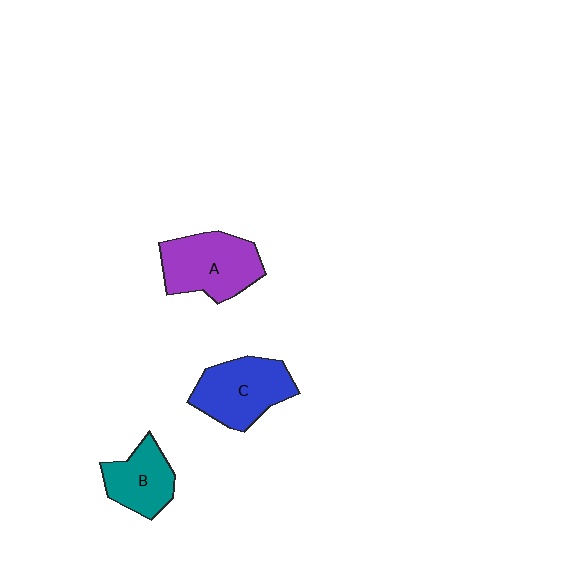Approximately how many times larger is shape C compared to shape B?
Approximately 1.4 times.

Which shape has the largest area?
Shape A (purple).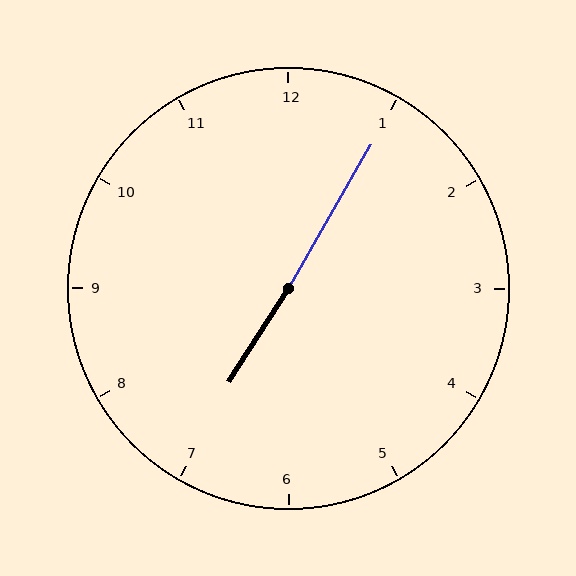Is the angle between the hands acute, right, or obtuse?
It is obtuse.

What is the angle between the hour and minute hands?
Approximately 178 degrees.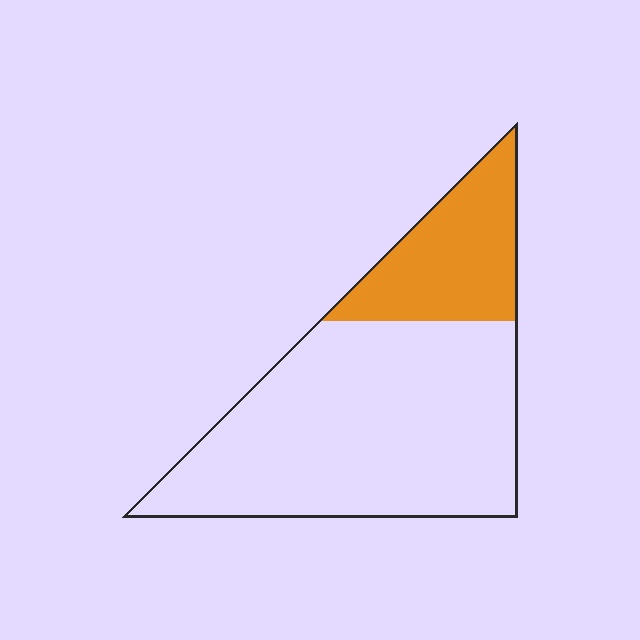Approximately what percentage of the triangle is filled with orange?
Approximately 25%.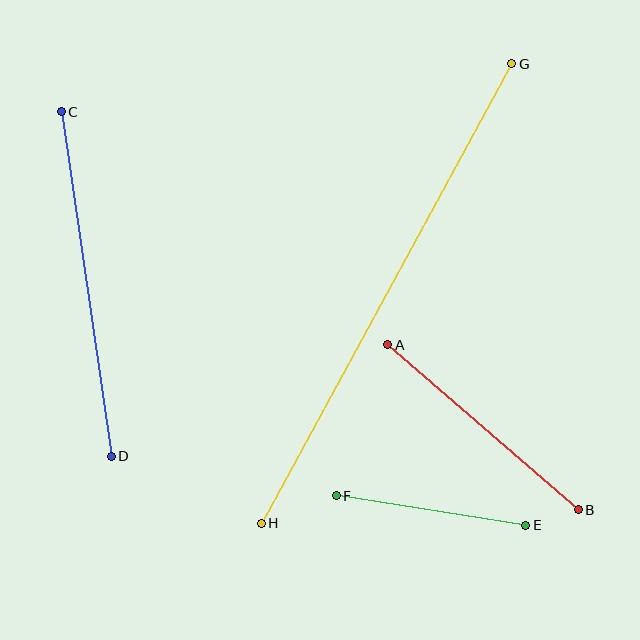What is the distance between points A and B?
The distance is approximately 252 pixels.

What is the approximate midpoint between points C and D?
The midpoint is at approximately (86, 284) pixels.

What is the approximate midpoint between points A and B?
The midpoint is at approximately (483, 427) pixels.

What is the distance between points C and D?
The distance is approximately 348 pixels.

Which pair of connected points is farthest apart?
Points G and H are farthest apart.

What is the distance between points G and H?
The distance is approximately 523 pixels.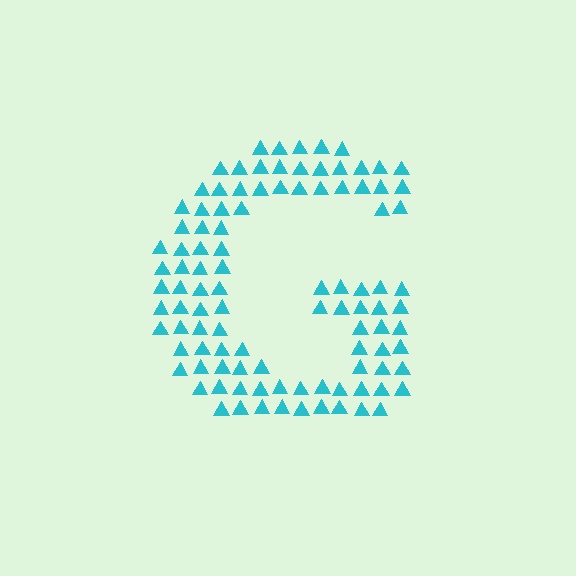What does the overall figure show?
The overall figure shows the letter G.